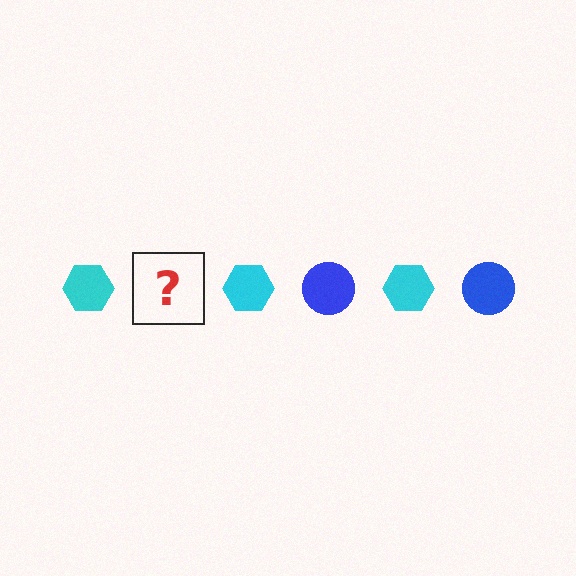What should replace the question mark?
The question mark should be replaced with a blue circle.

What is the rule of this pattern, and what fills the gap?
The rule is that the pattern alternates between cyan hexagon and blue circle. The gap should be filled with a blue circle.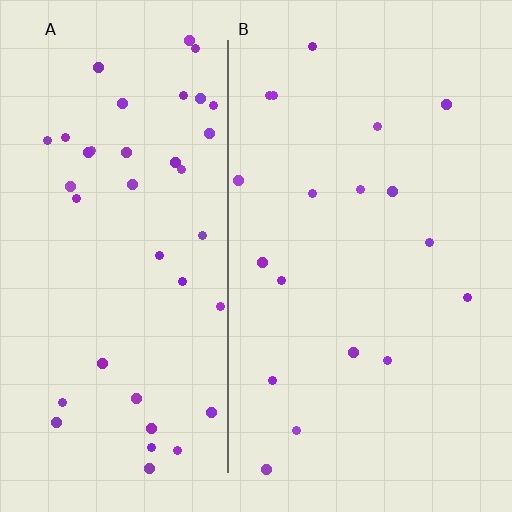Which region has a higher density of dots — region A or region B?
A (the left).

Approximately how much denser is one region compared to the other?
Approximately 2.3× — region A over region B.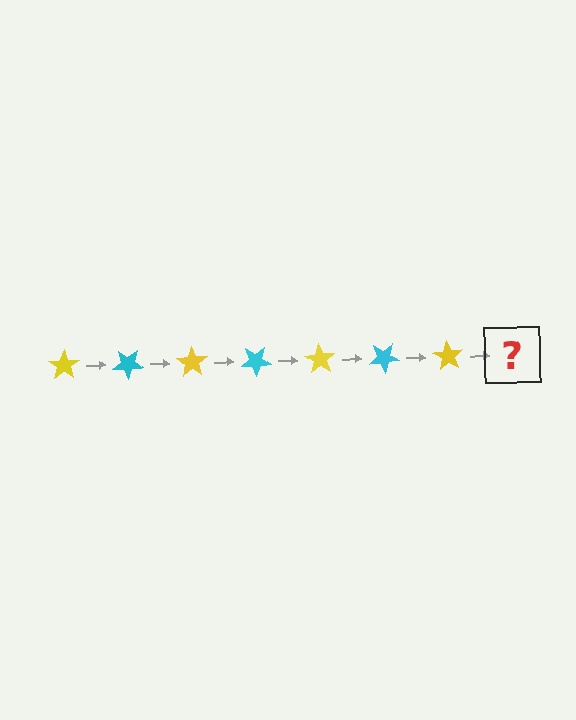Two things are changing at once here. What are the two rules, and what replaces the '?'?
The two rules are that it rotates 35 degrees each step and the color cycles through yellow and cyan. The '?' should be a cyan star, rotated 245 degrees from the start.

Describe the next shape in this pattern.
It should be a cyan star, rotated 245 degrees from the start.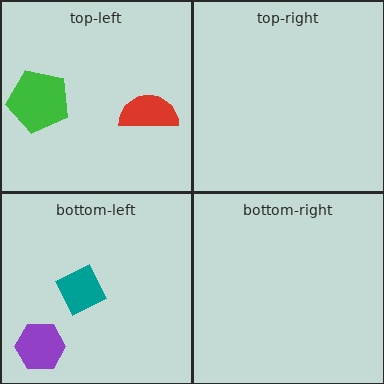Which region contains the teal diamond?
The bottom-left region.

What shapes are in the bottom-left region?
The teal diamond, the purple hexagon.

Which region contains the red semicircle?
The top-left region.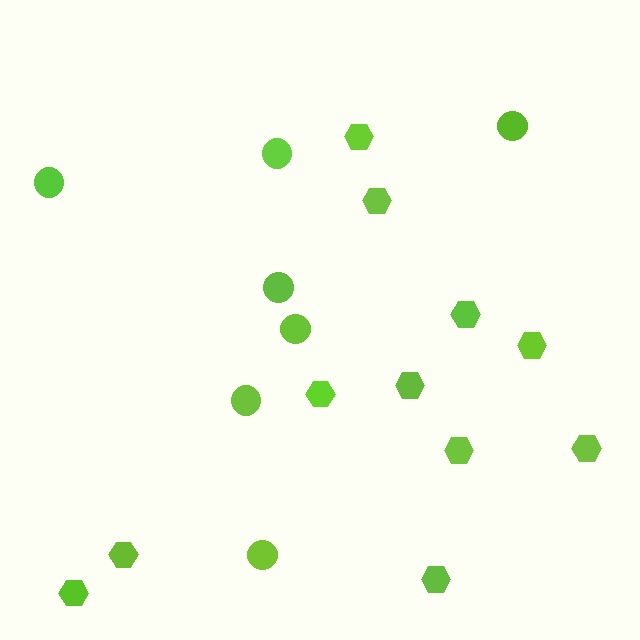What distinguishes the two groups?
There are 2 groups: one group of hexagons (11) and one group of circles (7).